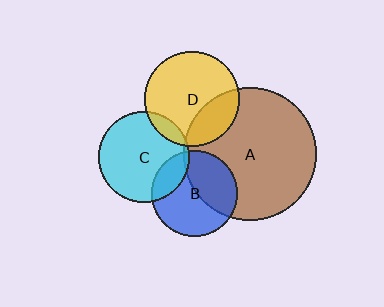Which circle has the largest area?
Circle A (brown).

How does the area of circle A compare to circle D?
Approximately 2.0 times.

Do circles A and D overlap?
Yes.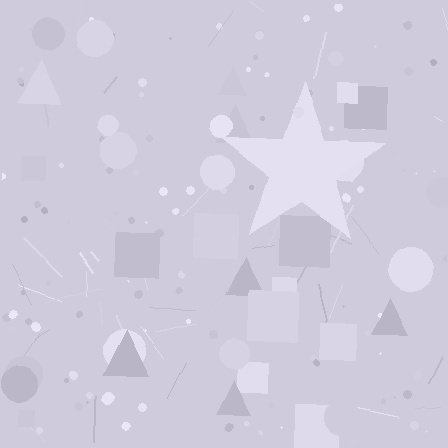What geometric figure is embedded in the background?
A star is embedded in the background.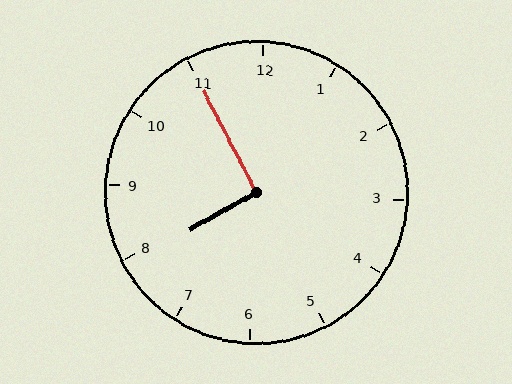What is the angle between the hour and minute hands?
Approximately 92 degrees.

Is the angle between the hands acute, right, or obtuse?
It is right.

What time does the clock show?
7:55.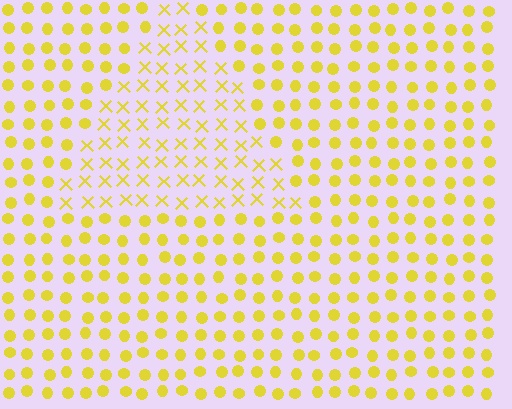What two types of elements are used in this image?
The image uses X marks inside the triangle region and circles outside it.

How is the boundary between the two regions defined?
The boundary is defined by a change in element shape: X marks inside vs. circles outside. All elements share the same color and spacing.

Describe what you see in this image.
The image is filled with small yellow elements arranged in a uniform grid. A triangle-shaped region contains X marks, while the surrounding area contains circles. The boundary is defined purely by the change in element shape.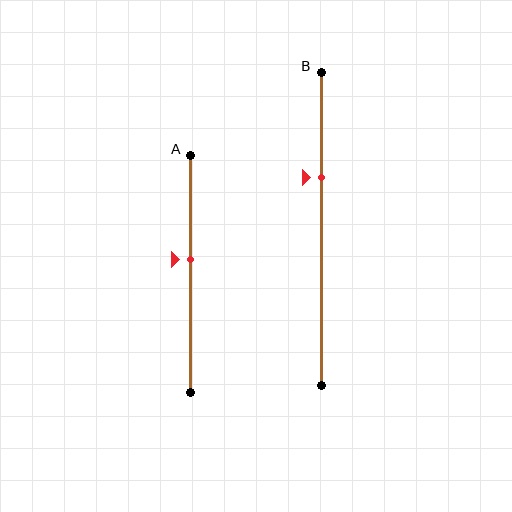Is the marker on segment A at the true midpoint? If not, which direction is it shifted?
No, the marker on segment A is shifted upward by about 6% of the segment length.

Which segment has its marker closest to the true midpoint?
Segment A has its marker closest to the true midpoint.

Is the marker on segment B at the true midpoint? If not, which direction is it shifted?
No, the marker on segment B is shifted upward by about 17% of the segment length.